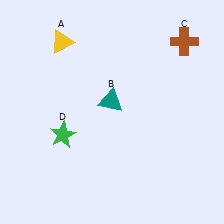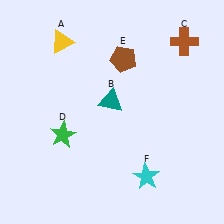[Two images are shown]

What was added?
A brown pentagon (E), a cyan star (F) were added in Image 2.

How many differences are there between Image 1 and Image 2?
There are 2 differences between the two images.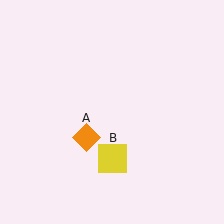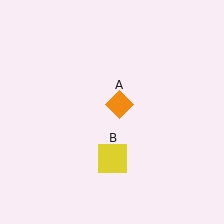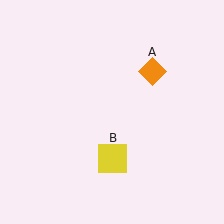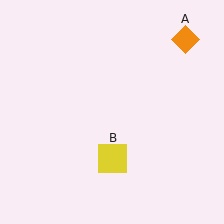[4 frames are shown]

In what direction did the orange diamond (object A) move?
The orange diamond (object A) moved up and to the right.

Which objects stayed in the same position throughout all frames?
Yellow square (object B) remained stationary.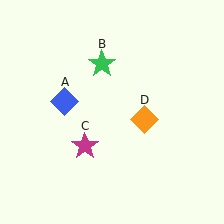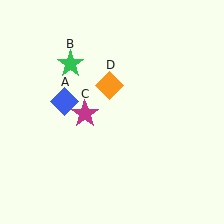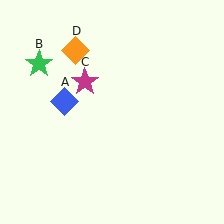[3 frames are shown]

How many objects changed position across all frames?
3 objects changed position: green star (object B), magenta star (object C), orange diamond (object D).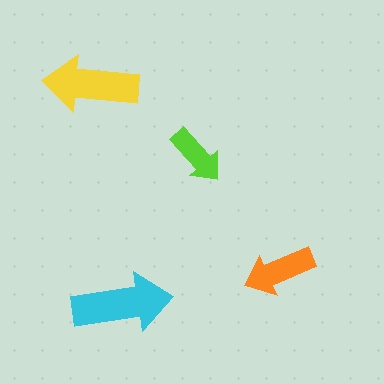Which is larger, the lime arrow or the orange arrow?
The orange one.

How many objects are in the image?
There are 4 objects in the image.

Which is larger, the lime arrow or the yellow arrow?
The yellow one.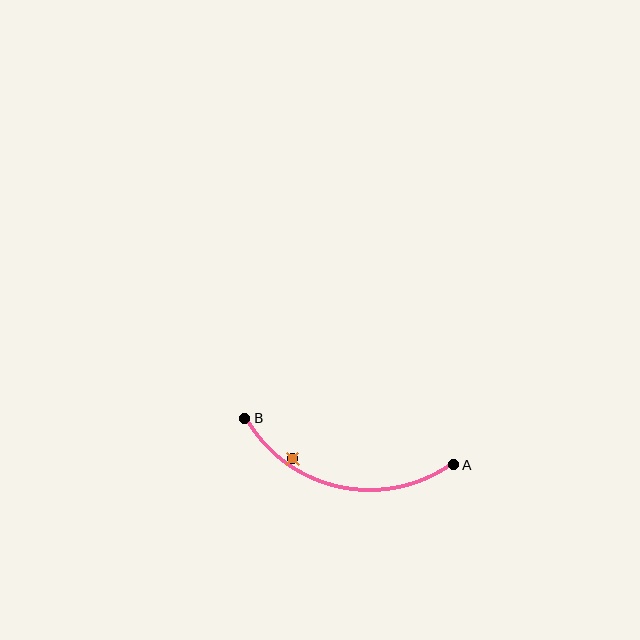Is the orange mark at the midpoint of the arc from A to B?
No — the orange mark does not lie on the arc at all. It sits slightly inside the curve.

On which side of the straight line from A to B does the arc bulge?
The arc bulges below the straight line connecting A and B.